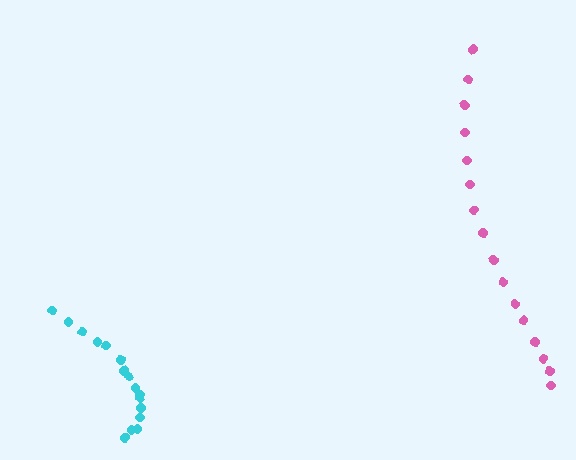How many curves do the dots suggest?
There are 2 distinct paths.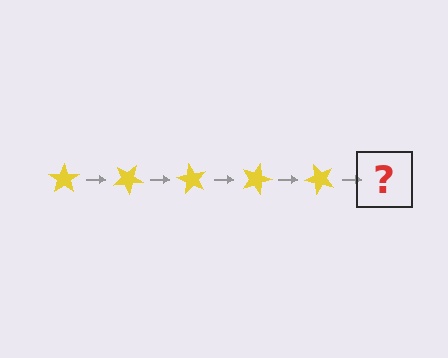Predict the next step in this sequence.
The next step is a yellow star rotated 150 degrees.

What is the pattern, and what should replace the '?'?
The pattern is that the star rotates 30 degrees each step. The '?' should be a yellow star rotated 150 degrees.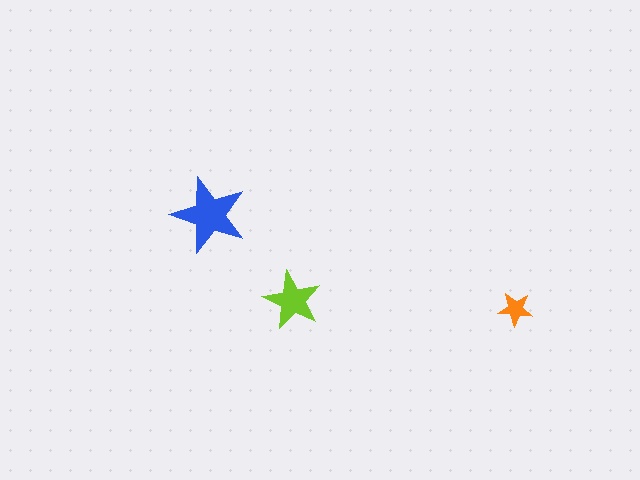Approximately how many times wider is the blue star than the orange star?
About 2 times wider.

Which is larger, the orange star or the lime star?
The lime one.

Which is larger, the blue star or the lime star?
The blue one.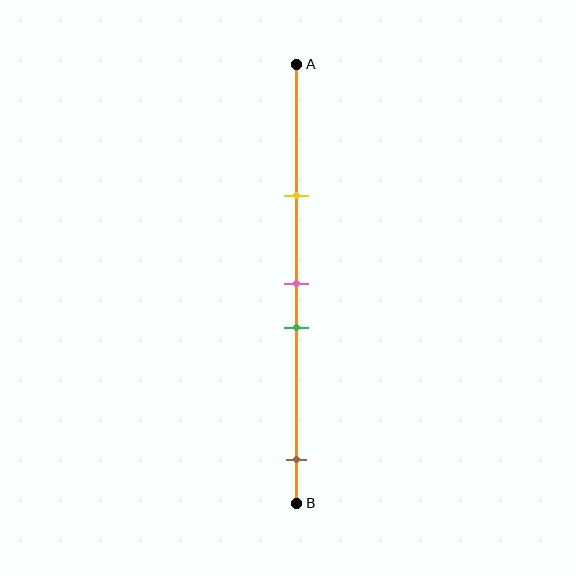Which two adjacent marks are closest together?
The pink and green marks are the closest adjacent pair.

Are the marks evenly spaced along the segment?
No, the marks are not evenly spaced.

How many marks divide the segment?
There are 4 marks dividing the segment.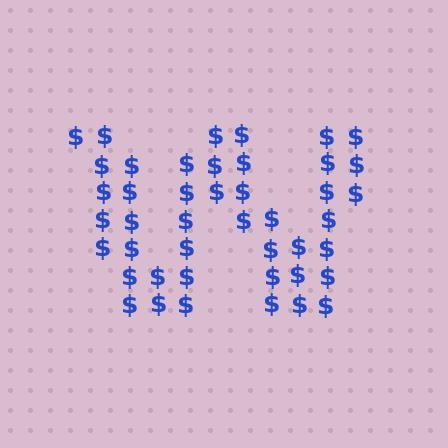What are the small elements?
The small elements are dollar signs.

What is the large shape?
The large shape is the letter W.